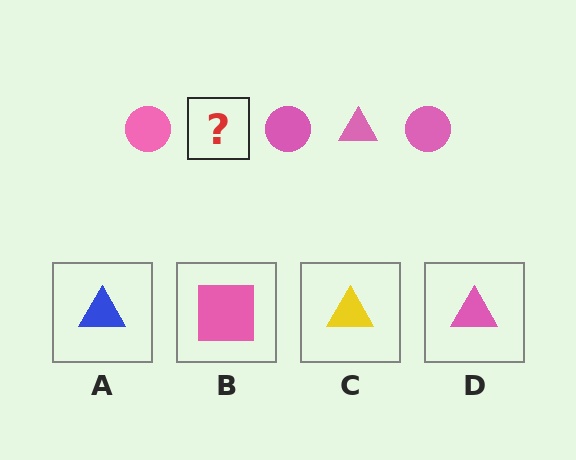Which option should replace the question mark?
Option D.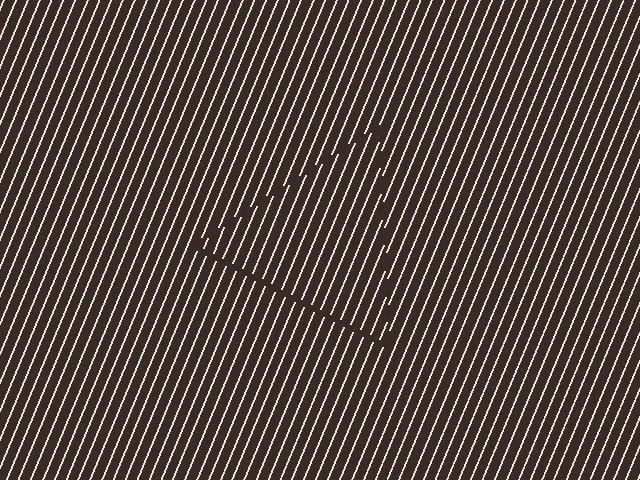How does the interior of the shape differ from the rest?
The interior of the shape contains the same grating, shifted by half a period — the contour is defined by the phase discontinuity where line-ends from the inner and outer gratings abut.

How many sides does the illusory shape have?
3 sides — the line-ends trace a triangle.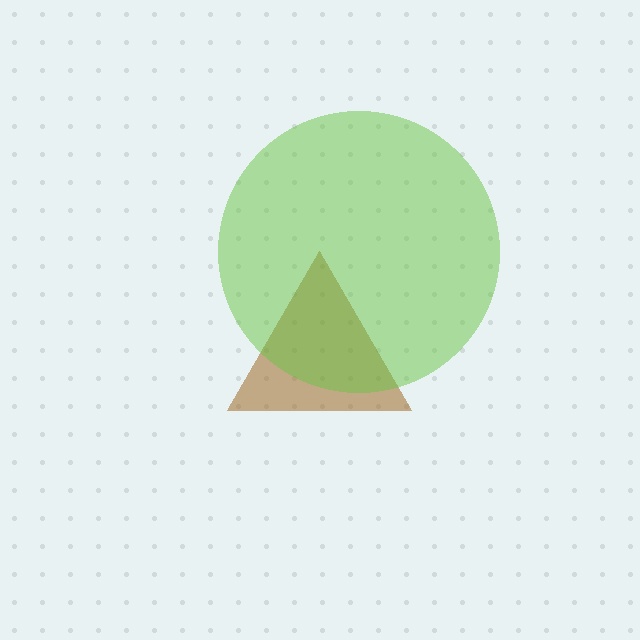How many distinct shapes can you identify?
There are 2 distinct shapes: a brown triangle, a lime circle.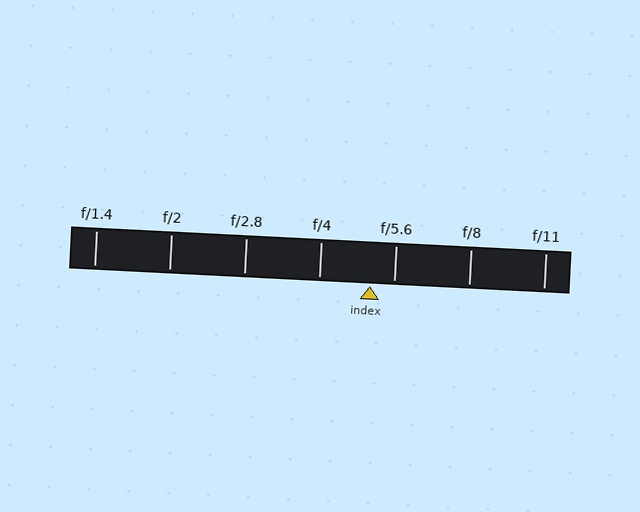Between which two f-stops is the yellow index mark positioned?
The index mark is between f/4 and f/5.6.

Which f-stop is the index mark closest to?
The index mark is closest to f/5.6.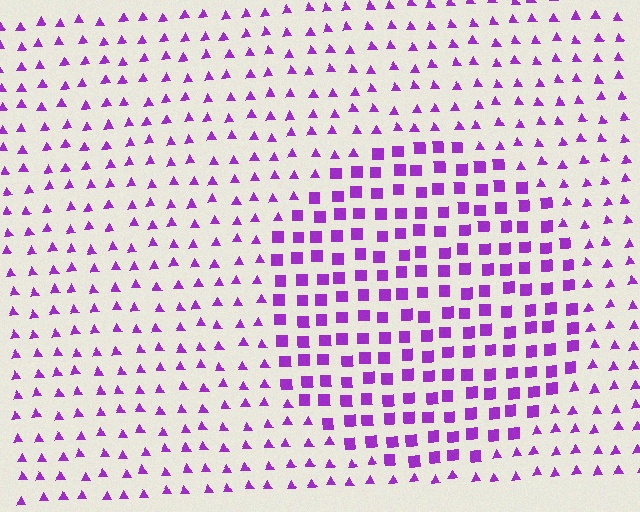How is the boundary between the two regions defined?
The boundary is defined by a change in element shape: squares inside vs. triangles outside. All elements share the same color and spacing.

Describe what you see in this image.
The image is filled with small purple elements arranged in a uniform grid. A circle-shaped region contains squares, while the surrounding area contains triangles. The boundary is defined purely by the change in element shape.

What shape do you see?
I see a circle.